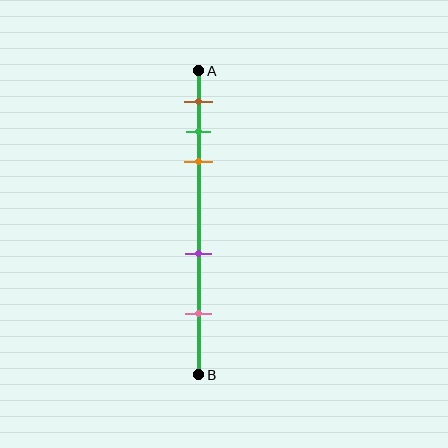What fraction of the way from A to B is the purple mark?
The purple mark is approximately 60% (0.6) of the way from A to B.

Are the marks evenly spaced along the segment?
No, the marks are not evenly spaced.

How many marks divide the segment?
There are 5 marks dividing the segment.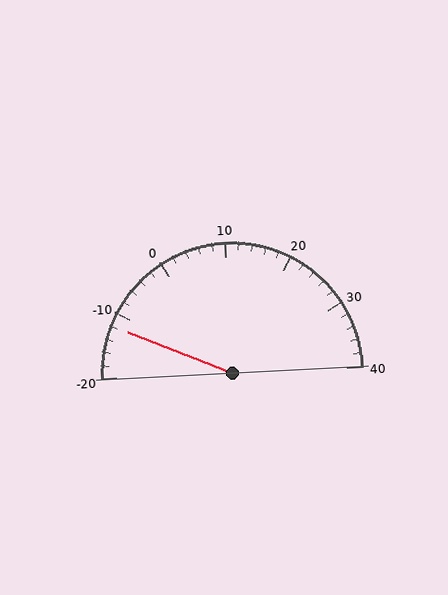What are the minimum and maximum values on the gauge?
The gauge ranges from -20 to 40.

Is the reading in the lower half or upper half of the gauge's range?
The reading is in the lower half of the range (-20 to 40).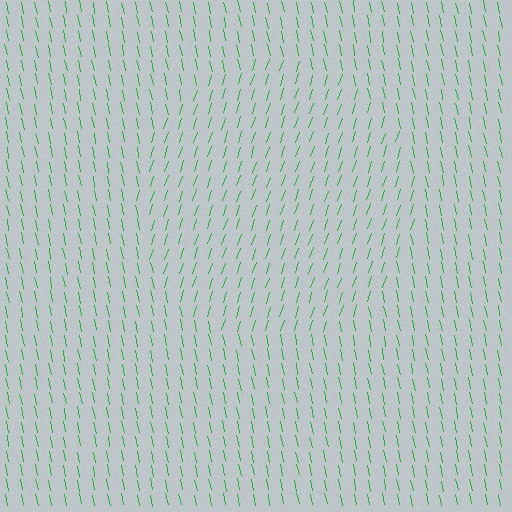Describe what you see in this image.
The image is filled with small green line segments. A circle region in the image has lines oriented differently from the surrounding lines, creating a visible texture boundary.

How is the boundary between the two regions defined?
The boundary is defined purely by a change in line orientation (approximately 31 degrees difference). All lines are the same color and thickness.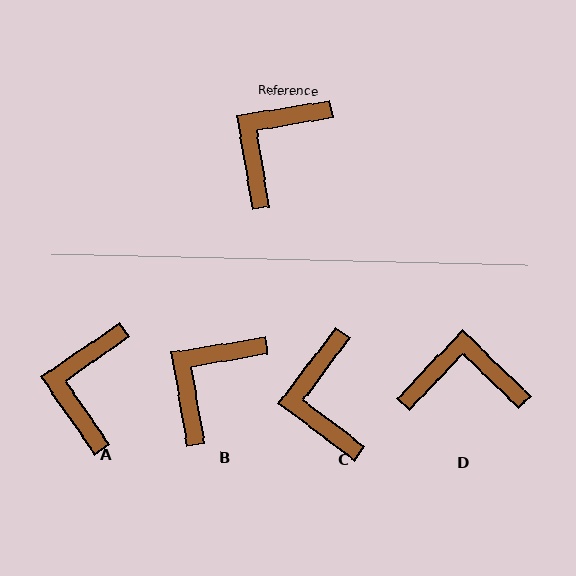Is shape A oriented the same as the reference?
No, it is off by about 25 degrees.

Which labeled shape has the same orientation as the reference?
B.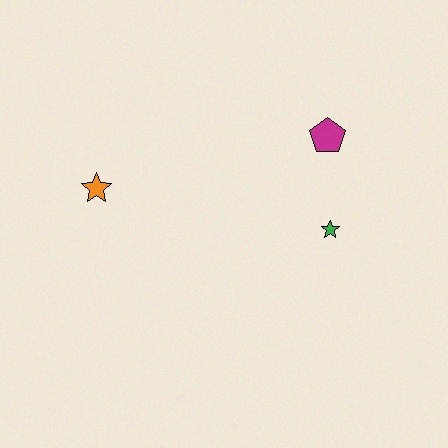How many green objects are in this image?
There is 1 green object.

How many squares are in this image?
There are no squares.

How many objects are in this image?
There are 3 objects.